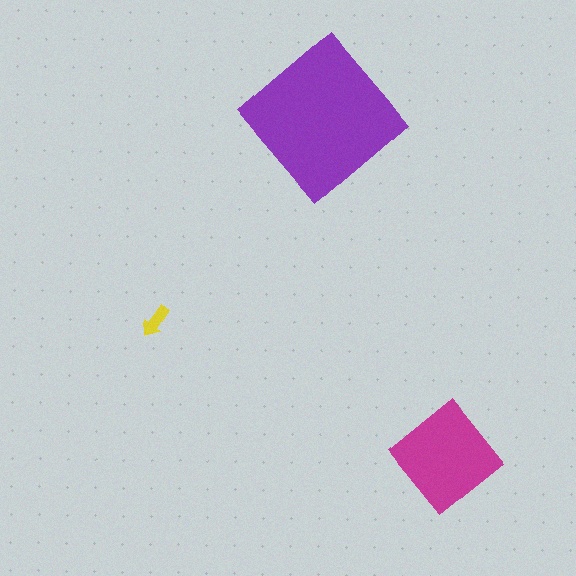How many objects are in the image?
There are 3 objects in the image.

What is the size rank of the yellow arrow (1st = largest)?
3rd.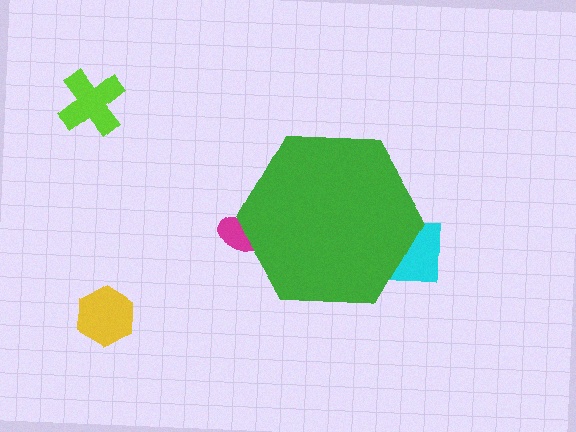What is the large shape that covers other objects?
A green hexagon.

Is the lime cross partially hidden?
No, the lime cross is fully visible.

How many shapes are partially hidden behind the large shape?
2 shapes are partially hidden.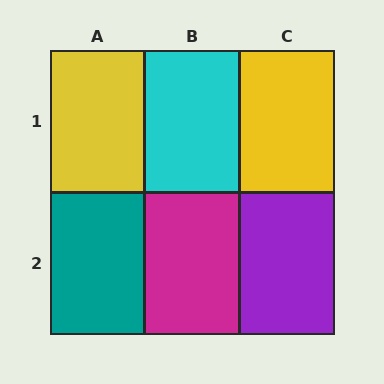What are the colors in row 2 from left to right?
Teal, magenta, purple.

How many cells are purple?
1 cell is purple.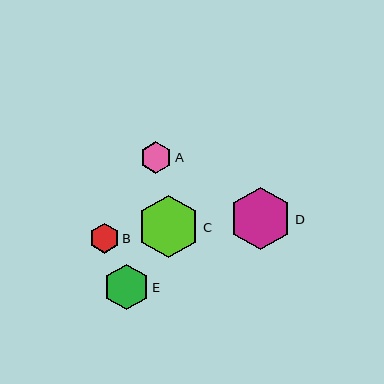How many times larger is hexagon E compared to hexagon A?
Hexagon E is approximately 1.4 times the size of hexagon A.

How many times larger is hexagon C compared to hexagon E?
Hexagon C is approximately 1.4 times the size of hexagon E.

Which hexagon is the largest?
Hexagon C is the largest with a size of approximately 62 pixels.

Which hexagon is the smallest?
Hexagon B is the smallest with a size of approximately 30 pixels.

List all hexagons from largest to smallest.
From largest to smallest: C, D, E, A, B.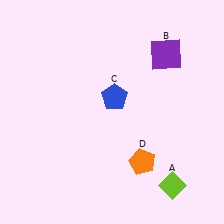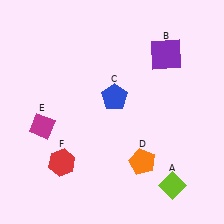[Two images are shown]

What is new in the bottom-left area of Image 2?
A red hexagon (F) was added in the bottom-left area of Image 2.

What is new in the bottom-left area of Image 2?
A magenta diamond (E) was added in the bottom-left area of Image 2.